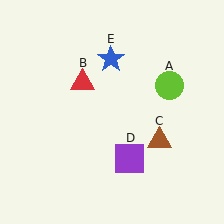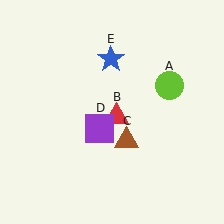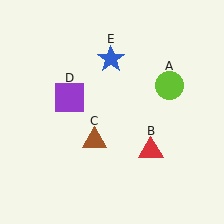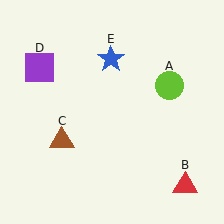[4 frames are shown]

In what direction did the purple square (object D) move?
The purple square (object D) moved up and to the left.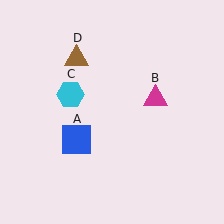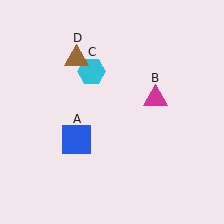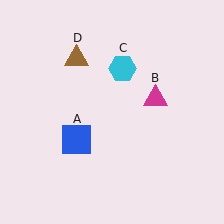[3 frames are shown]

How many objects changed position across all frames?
1 object changed position: cyan hexagon (object C).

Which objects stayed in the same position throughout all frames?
Blue square (object A) and magenta triangle (object B) and brown triangle (object D) remained stationary.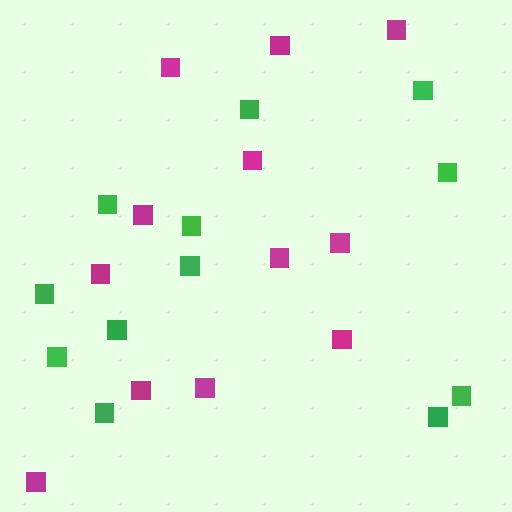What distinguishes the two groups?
There are 2 groups: one group of green squares (12) and one group of magenta squares (12).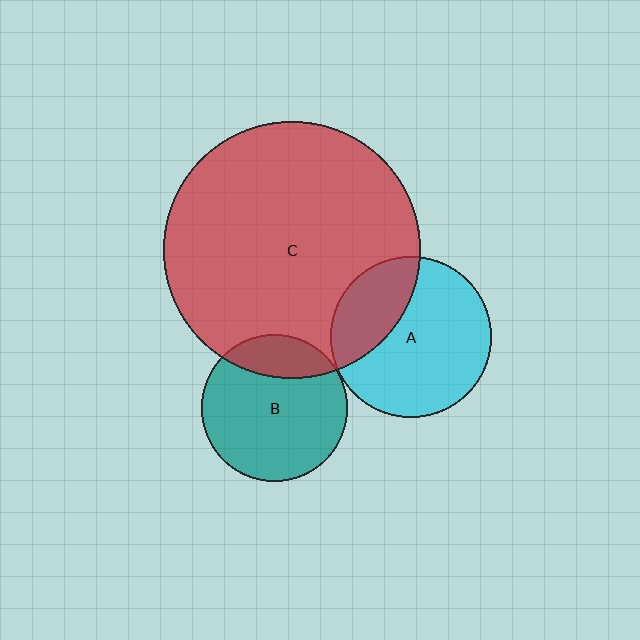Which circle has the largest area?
Circle C (red).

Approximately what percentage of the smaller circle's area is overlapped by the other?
Approximately 30%.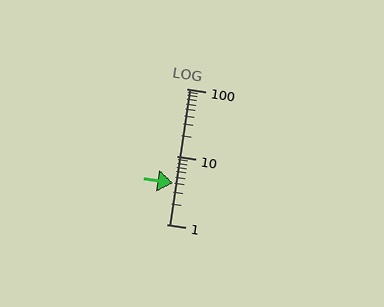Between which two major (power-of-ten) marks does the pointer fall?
The pointer is between 1 and 10.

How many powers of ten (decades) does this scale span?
The scale spans 2 decades, from 1 to 100.